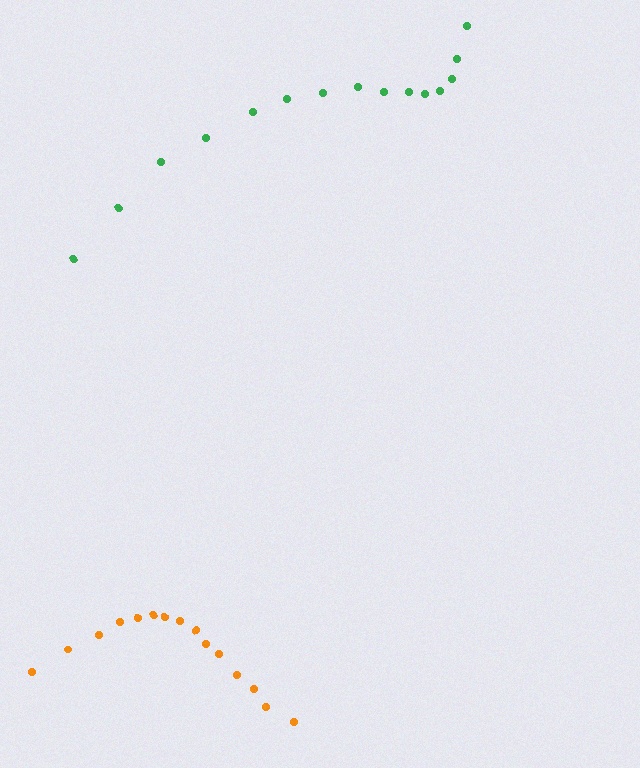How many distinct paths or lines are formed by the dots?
There are 2 distinct paths.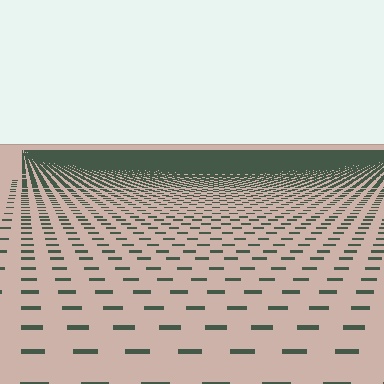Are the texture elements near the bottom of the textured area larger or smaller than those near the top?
Larger. Near the bottom, elements are closer to the viewer and appear at a bigger on-screen size.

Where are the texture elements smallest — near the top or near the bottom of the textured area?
Near the top.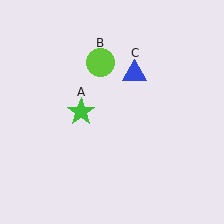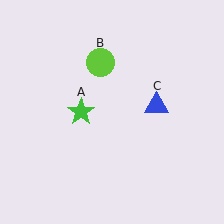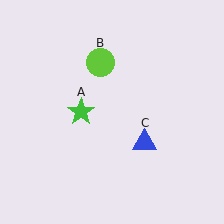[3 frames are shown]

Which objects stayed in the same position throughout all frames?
Green star (object A) and lime circle (object B) remained stationary.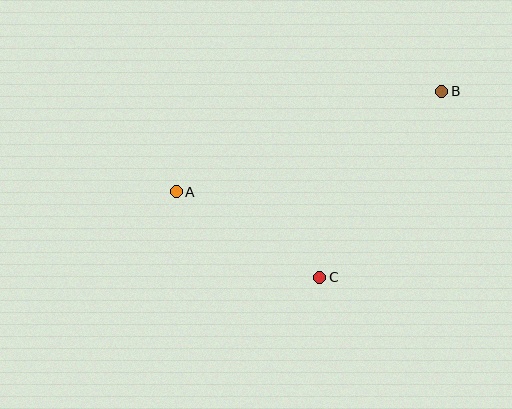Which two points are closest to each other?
Points A and C are closest to each other.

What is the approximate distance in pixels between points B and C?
The distance between B and C is approximately 223 pixels.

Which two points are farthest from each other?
Points A and B are farthest from each other.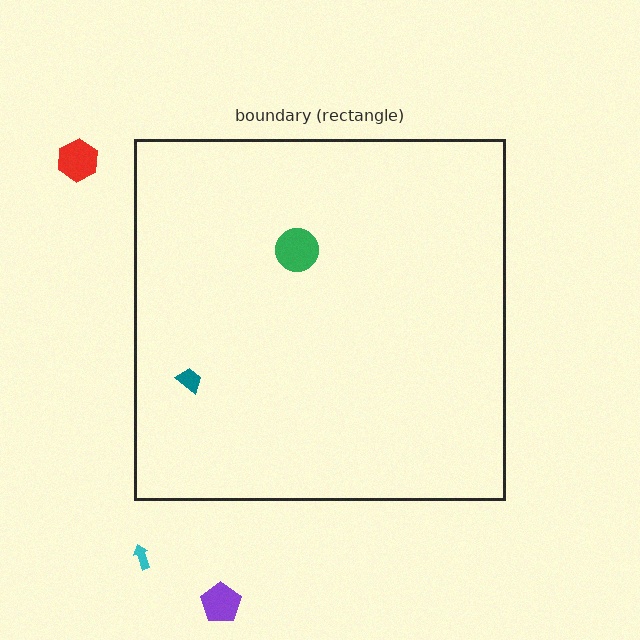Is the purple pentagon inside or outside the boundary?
Outside.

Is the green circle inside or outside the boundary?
Inside.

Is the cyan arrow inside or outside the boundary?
Outside.